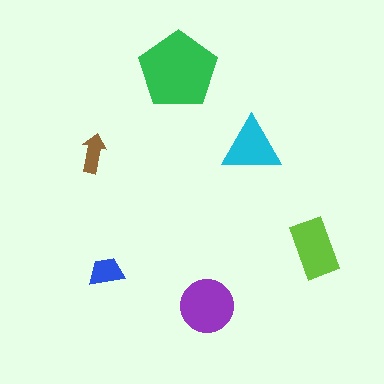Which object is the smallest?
The brown arrow.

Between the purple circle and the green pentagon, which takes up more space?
The green pentagon.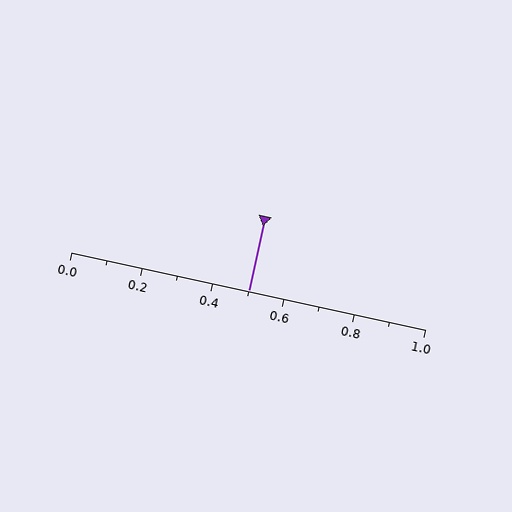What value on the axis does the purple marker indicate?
The marker indicates approximately 0.5.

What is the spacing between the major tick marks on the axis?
The major ticks are spaced 0.2 apart.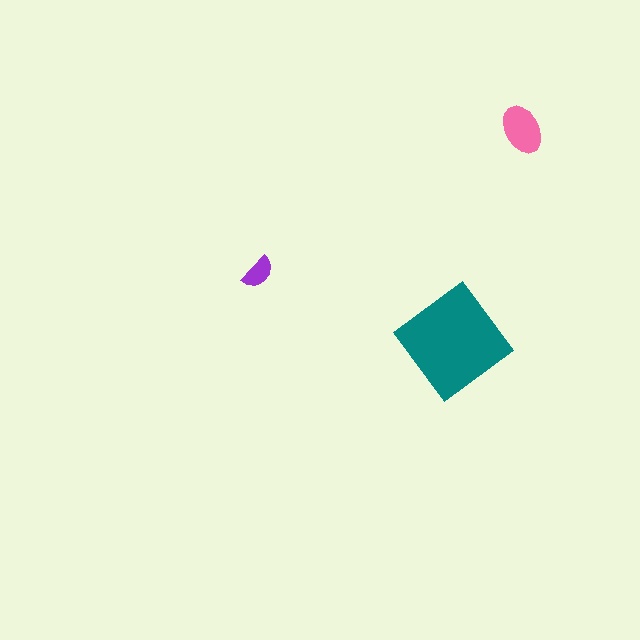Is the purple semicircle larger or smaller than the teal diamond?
Smaller.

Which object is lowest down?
The teal diamond is bottommost.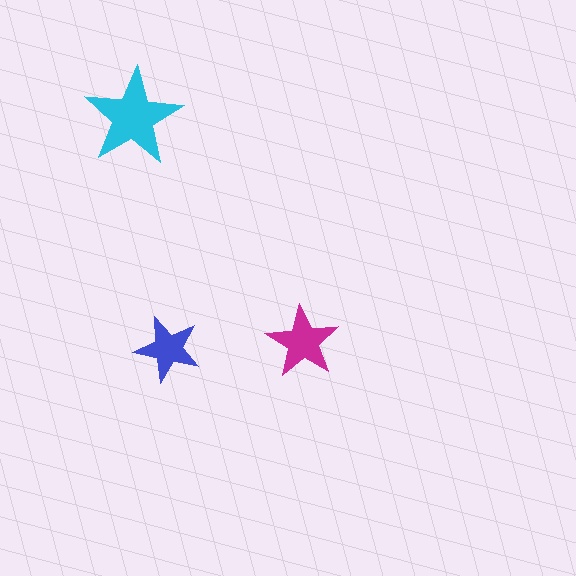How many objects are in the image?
There are 3 objects in the image.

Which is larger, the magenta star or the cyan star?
The cyan one.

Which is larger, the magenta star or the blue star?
The magenta one.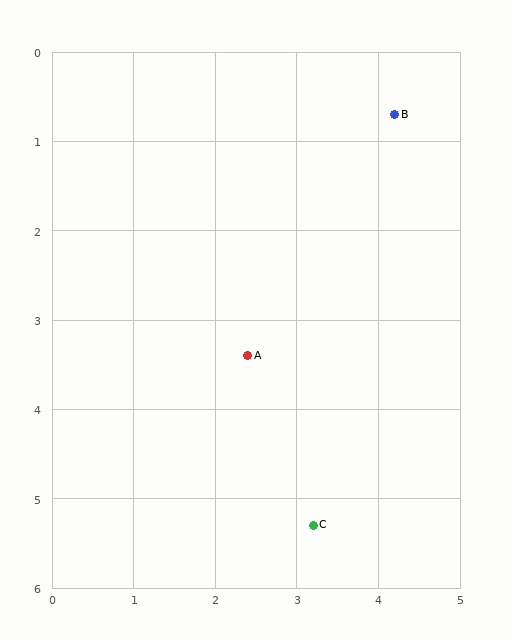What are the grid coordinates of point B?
Point B is at approximately (4.2, 0.7).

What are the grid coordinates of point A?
Point A is at approximately (2.4, 3.4).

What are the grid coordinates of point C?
Point C is at approximately (3.2, 5.3).